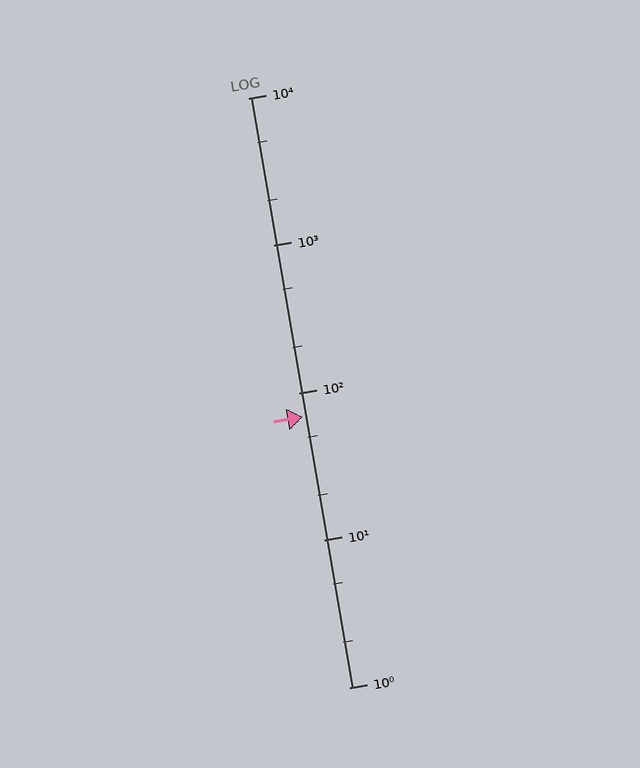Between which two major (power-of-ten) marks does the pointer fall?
The pointer is between 10 and 100.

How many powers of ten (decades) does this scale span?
The scale spans 4 decades, from 1 to 10000.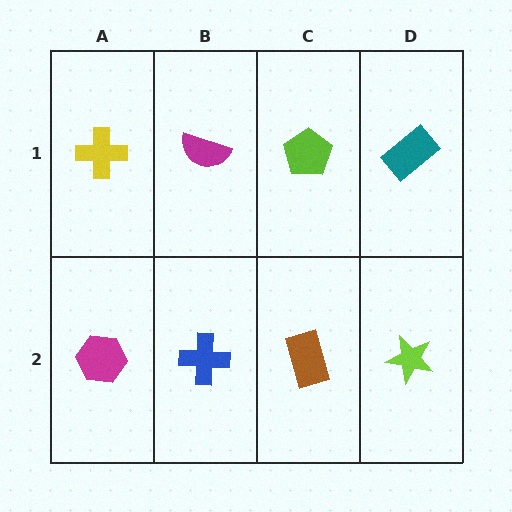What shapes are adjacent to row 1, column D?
A lime star (row 2, column D), a lime pentagon (row 1, column C).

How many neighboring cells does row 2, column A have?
2.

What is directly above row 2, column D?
A teal rectangle.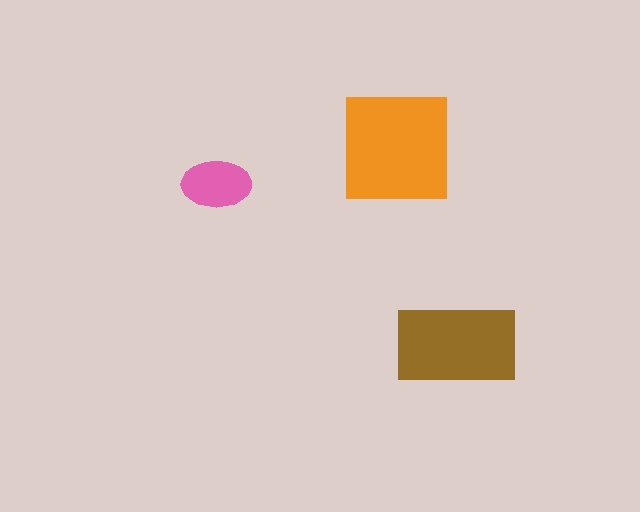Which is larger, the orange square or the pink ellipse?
The orange square.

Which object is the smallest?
The pink ellipse.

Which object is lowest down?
The brown rectangle is bottommost.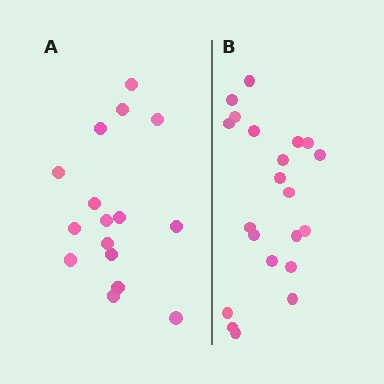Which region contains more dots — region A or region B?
Region B (the right region) has more dots.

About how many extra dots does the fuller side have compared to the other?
Region B has about 5 more dots than region A.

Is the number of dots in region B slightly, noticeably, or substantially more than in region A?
Region B has noticeably more, but not dramatically so. The ratio is roughly 1.3 to 1.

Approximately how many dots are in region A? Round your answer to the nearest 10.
About 20 dots. (The exact count is 16, which rounds to 20.)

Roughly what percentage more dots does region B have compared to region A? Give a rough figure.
About 30% more.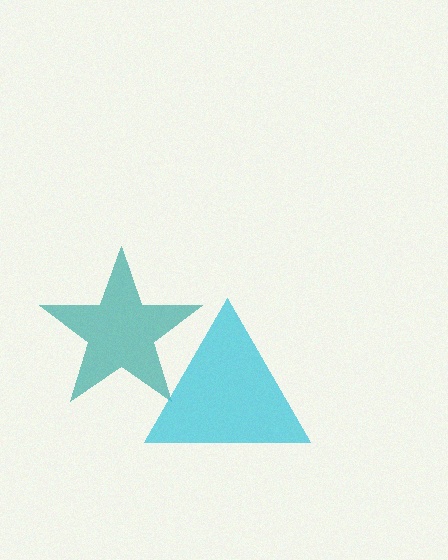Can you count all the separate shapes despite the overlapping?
Yes, there are 2 separate shapes.